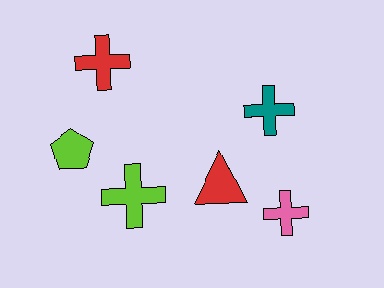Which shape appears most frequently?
Cross, with 4 objects.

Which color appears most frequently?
Red, with 2 objects.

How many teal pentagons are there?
There are no teal pentagons.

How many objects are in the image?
There are 6 objects.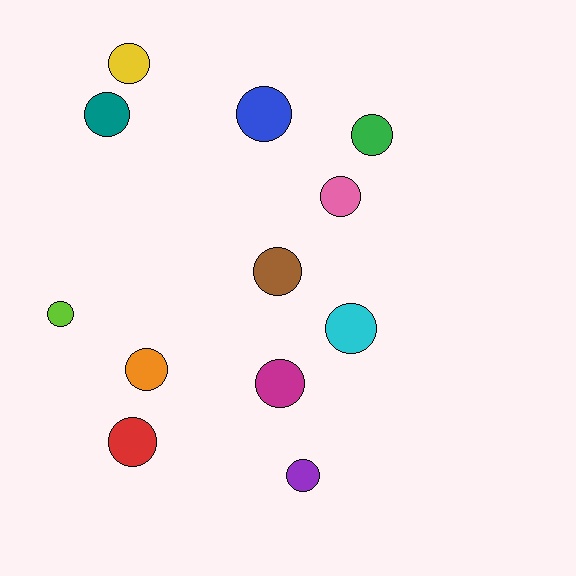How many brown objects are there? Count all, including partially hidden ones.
There is 1 brown object.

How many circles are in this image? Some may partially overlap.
There are 12 circles.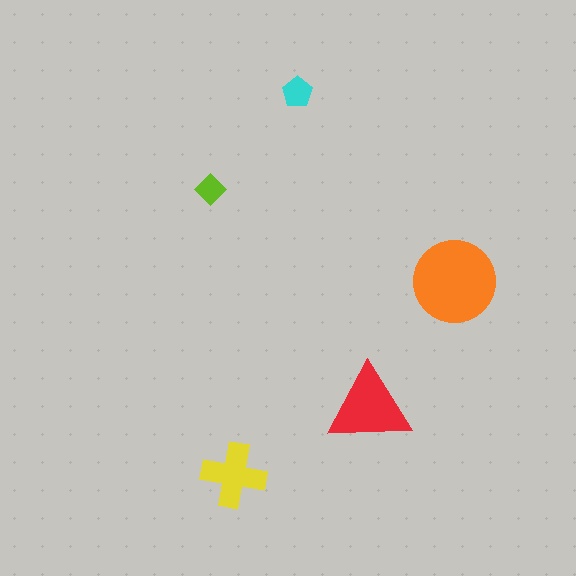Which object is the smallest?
The lime diamond.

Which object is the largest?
The orange circle.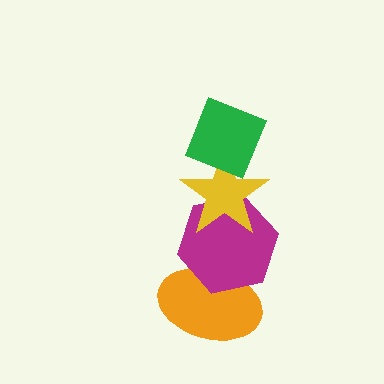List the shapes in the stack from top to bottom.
From top to bottom: the green diamond, the yellow star, the magenta hexagon, the orange ellipse.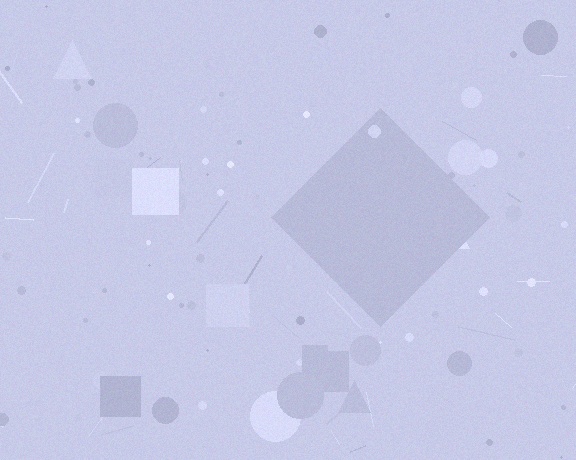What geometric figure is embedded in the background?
A diamond is embedded in the background.